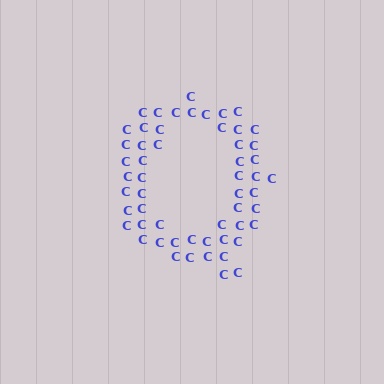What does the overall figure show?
The overall figure shows the letter Q.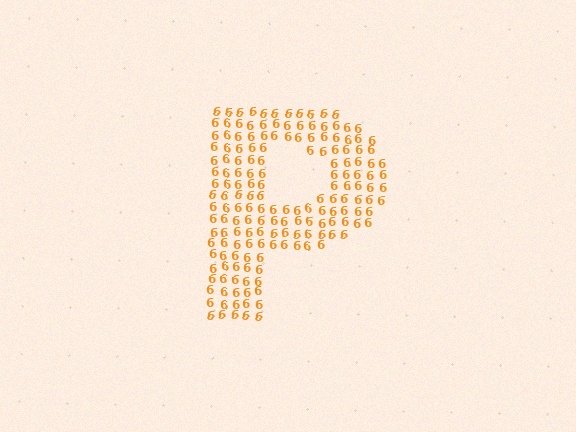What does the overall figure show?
The overall figure shows the letter P.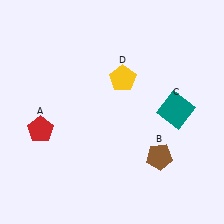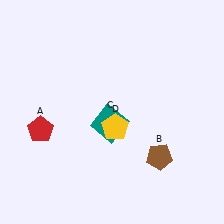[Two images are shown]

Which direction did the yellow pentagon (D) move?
The yellow pentagon (D) moved down.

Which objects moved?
The objects that moved are: the teal square (C), the yellow pentagon (D).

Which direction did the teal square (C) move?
The teal square (C) moved left.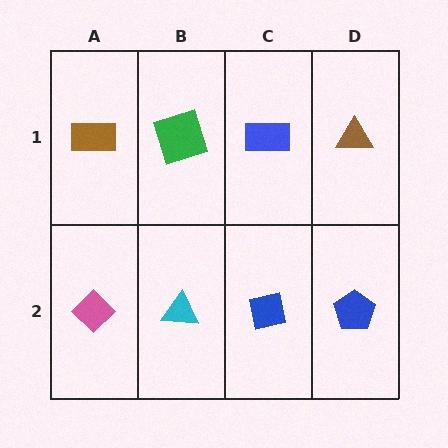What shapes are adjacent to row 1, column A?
A pink diamond (row 2, column A), a green square (row 1, column B).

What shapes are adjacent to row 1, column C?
A blue square (row 2, column C), a green square (row 1, column B), a brown triangle (row 1, column D).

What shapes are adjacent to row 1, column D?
A blue pentagon (row 2, column D), a blue rectangle (row 1, column C).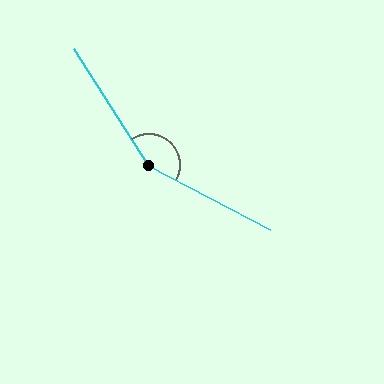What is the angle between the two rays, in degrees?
Approximately 151 degrees.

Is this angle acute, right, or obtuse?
It is obtuse.